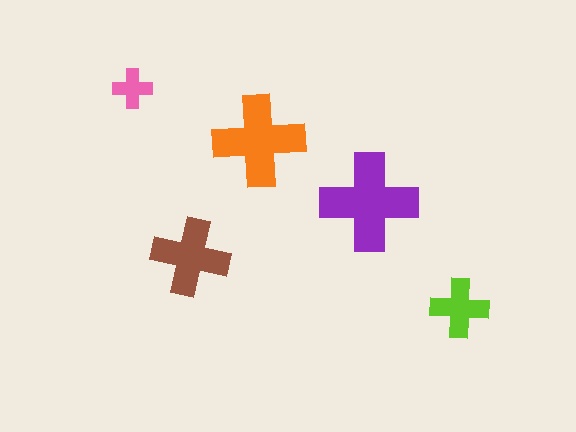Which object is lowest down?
The lime cross is bottommost.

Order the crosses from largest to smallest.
the purple one, the orange one, the brown one, the lime one, the pink one.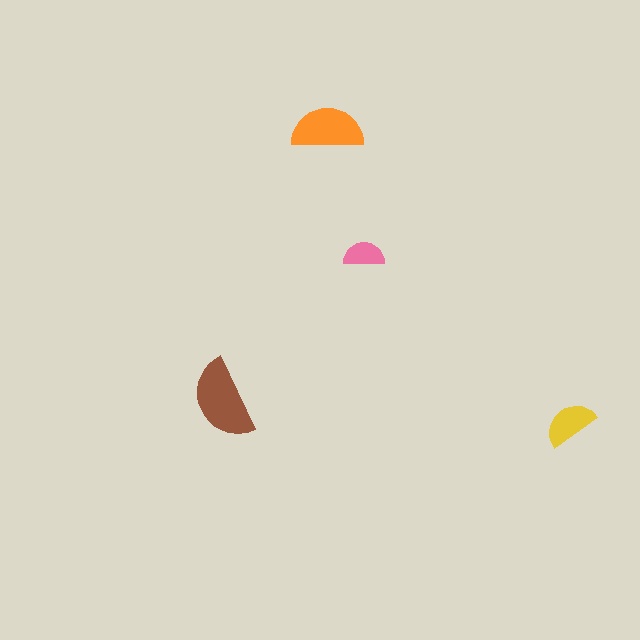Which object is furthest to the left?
The brown semicircle is leftmost.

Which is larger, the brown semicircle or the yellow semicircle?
The brown one.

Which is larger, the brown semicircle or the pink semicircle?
The brown one.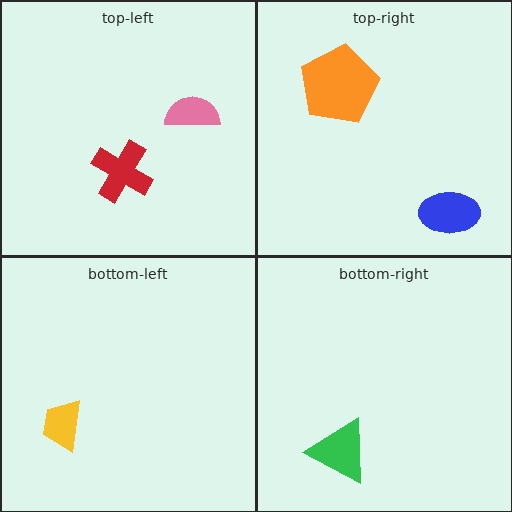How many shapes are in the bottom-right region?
1.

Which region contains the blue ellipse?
The top-right region.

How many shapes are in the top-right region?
2.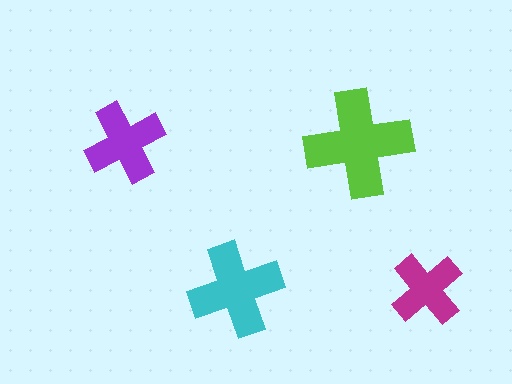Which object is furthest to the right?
The magenta cross is rightmost.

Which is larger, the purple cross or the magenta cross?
The purple one.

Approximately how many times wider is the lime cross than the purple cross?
About 1.5 times wider.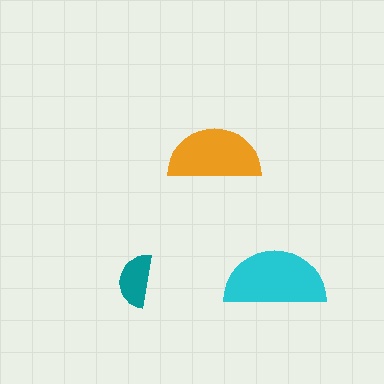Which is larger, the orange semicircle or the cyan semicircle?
The cyan one.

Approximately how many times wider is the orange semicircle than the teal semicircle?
About 1.5 times wider.